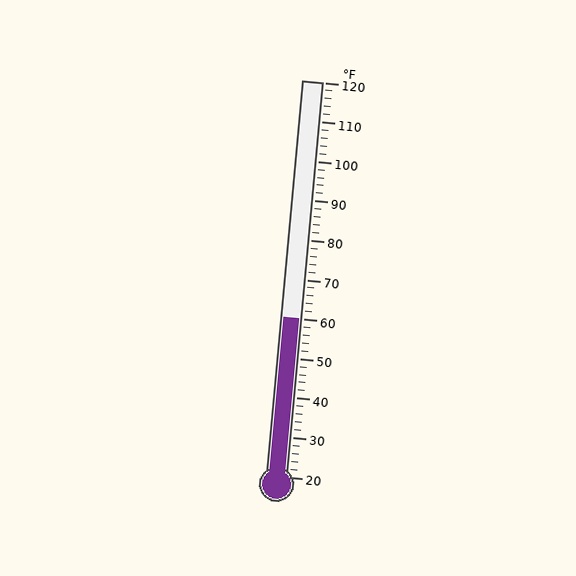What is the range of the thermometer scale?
The thermometer scale ranges from 20°F to 120°F.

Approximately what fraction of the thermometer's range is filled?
The thermometer is filled to approximately 40% of its range.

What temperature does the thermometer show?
The thermometer shows approximately 60°F.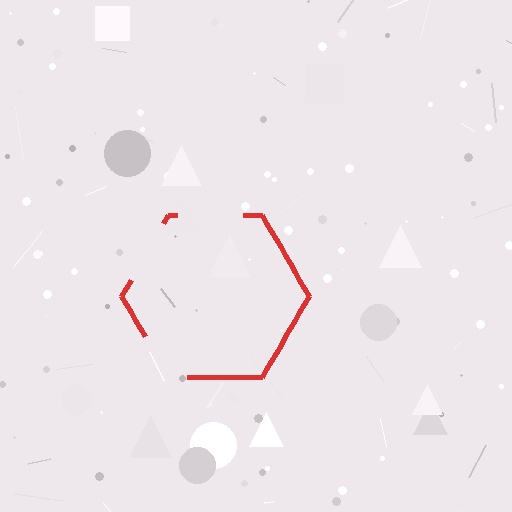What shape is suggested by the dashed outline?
The dashed outline suggests a hexagon.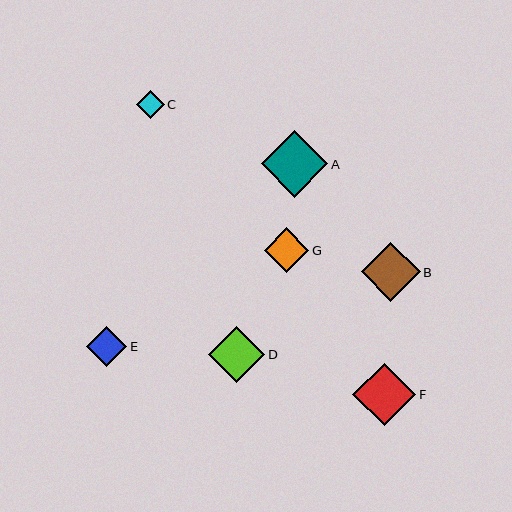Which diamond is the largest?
Diamond A is the largest with a size of approximately 66 pixels.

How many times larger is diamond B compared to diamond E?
Diamond B is approximately 1.4 times the size of diamond E.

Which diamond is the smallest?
Diamond C is the smallest with a size of approximately 28 pixels.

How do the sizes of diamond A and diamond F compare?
Diamond A and diamond F are approximately the same size.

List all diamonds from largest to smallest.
From largest to smallest: A, F, B, D, G, E, C.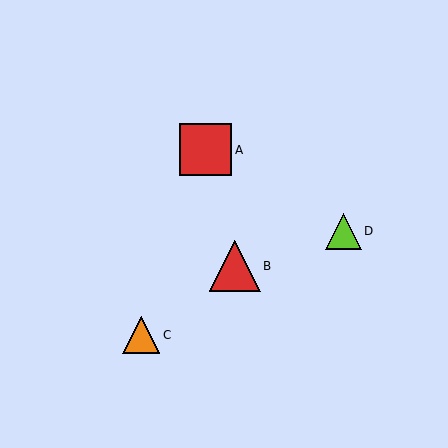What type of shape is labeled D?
Shape D is a lime triangle.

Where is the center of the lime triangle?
The center of the lime triangle is at (344, 231).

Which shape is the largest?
The red square (labeled A) is the largest.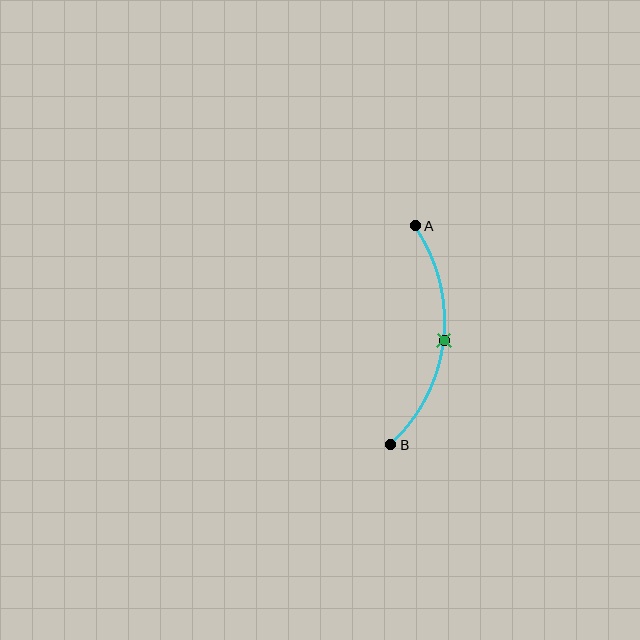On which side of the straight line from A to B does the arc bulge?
The arc bulges to the right of the straight line connecting A and B.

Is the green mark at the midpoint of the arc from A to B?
Yes. The green mark lies on the arc at equal arc-length from both A and B — it is the arc midpoint.